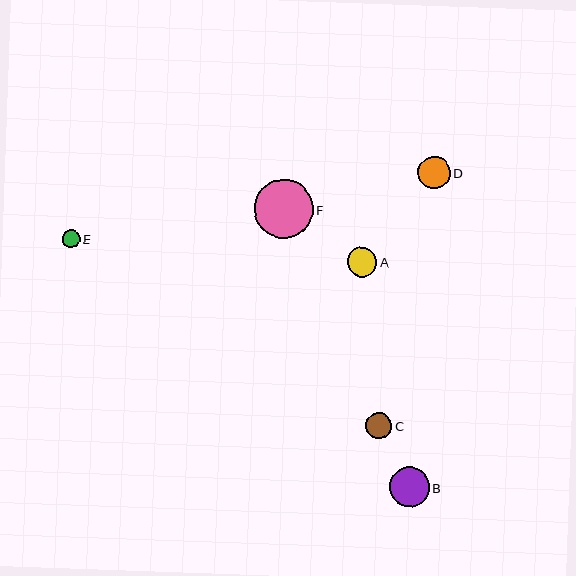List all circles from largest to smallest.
From largest to smallest: F, B, D, A, C, E.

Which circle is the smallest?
Circle E is the smallest with a size of approximately 18 pixels.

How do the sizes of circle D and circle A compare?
Circle D and circle A are approximately the same size.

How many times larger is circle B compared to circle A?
Circle B is approximately 1.3 times the size of circle A.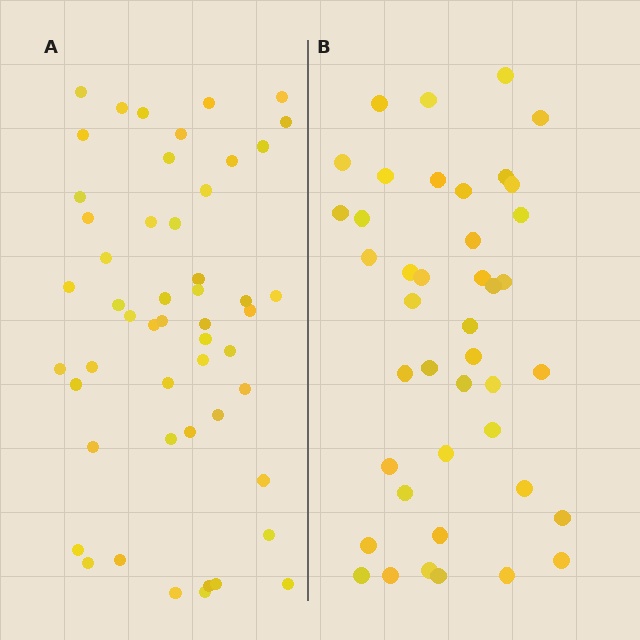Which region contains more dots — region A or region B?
Region A (the left region) has more dots.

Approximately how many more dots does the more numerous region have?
Region A has roughly 8 or so more dots than region B.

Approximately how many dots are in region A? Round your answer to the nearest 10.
About 50 dots. (The exact count is 51, which rounds to 50.)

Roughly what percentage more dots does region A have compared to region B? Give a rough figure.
About 20% more.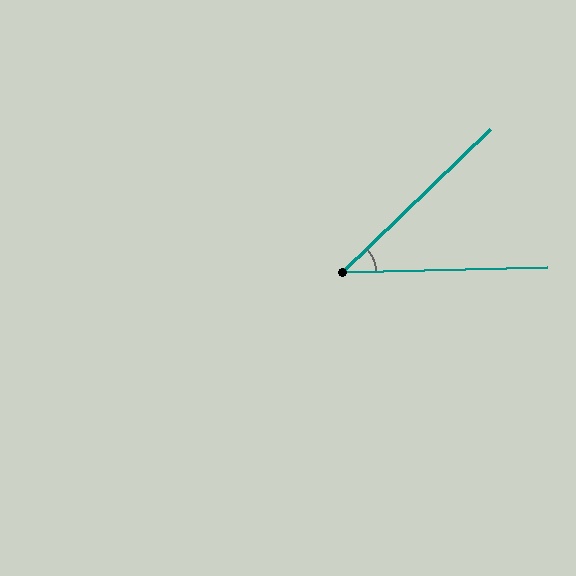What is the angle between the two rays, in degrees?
Approximately 43 degrees.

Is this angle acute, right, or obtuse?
It is acute.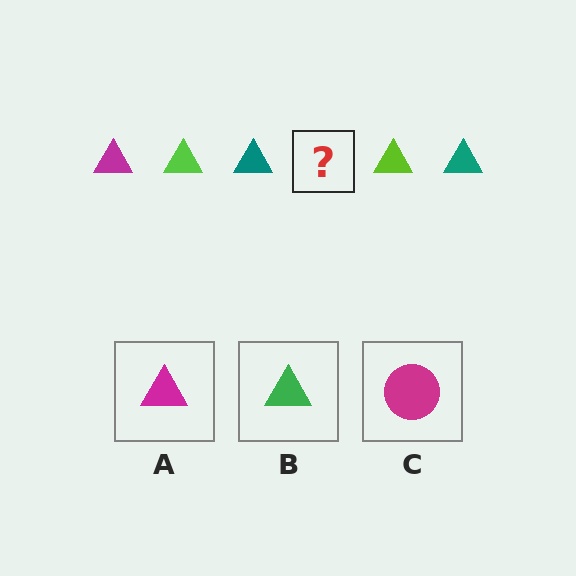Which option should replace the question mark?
Option A.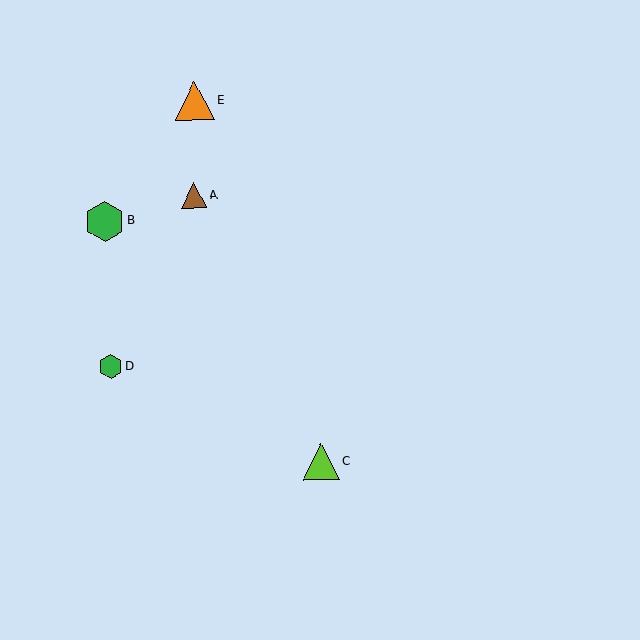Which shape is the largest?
The green hexagon (labeled B) is the largest.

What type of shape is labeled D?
Shape D is a green hexagon.